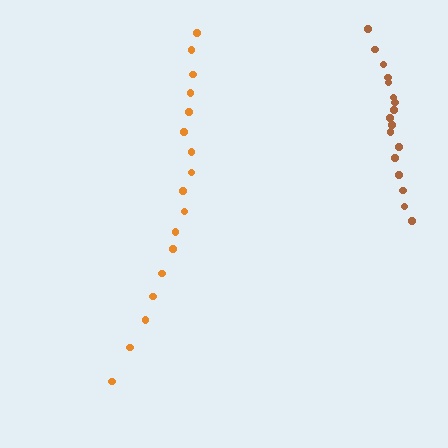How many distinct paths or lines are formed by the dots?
There are 2 distinct paths.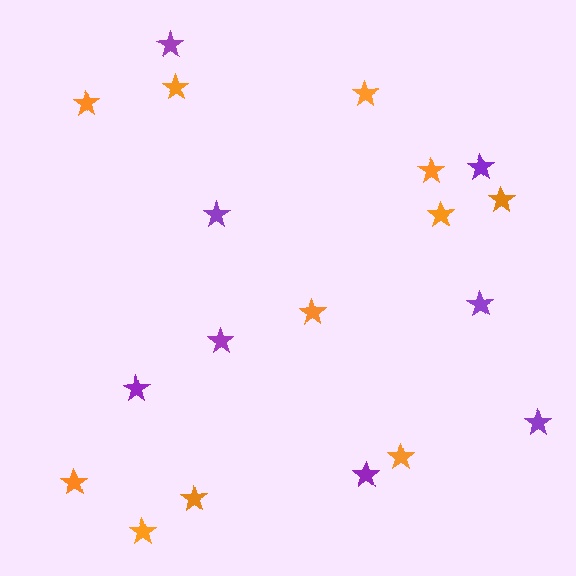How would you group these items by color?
There are 2 groups: one group of orange stars (11) and one group of purple stars (8).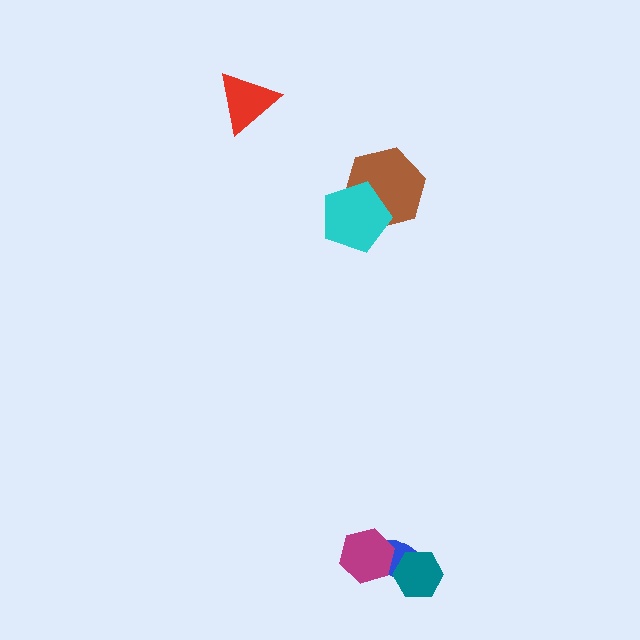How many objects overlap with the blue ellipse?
2 objects overlap with the blue ellipse.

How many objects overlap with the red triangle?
0 objects overlap with the red triangle.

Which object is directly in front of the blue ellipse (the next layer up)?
The magenta hexagon is directly in front of the blue ellipse.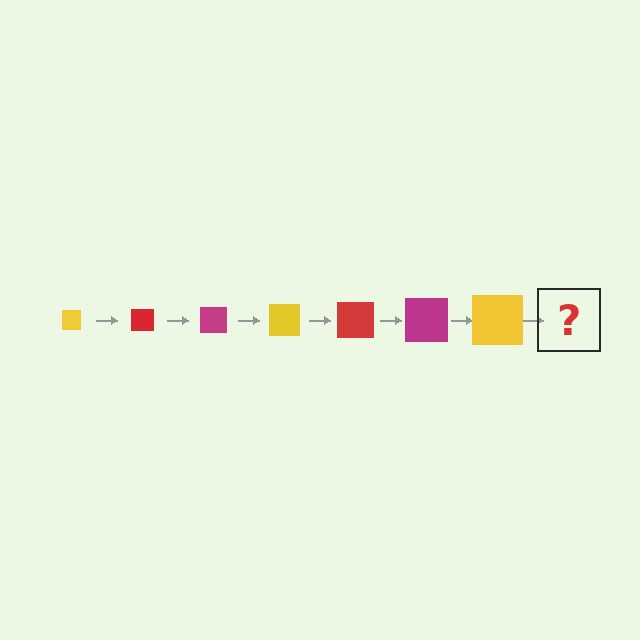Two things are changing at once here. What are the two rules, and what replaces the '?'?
The two rules are that the square grows larger each step and the color cycles through yellow, red, and magenta. The '?' should be a red square, larger than the previous one.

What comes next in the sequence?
The next element should be a red square, larger than the previous one.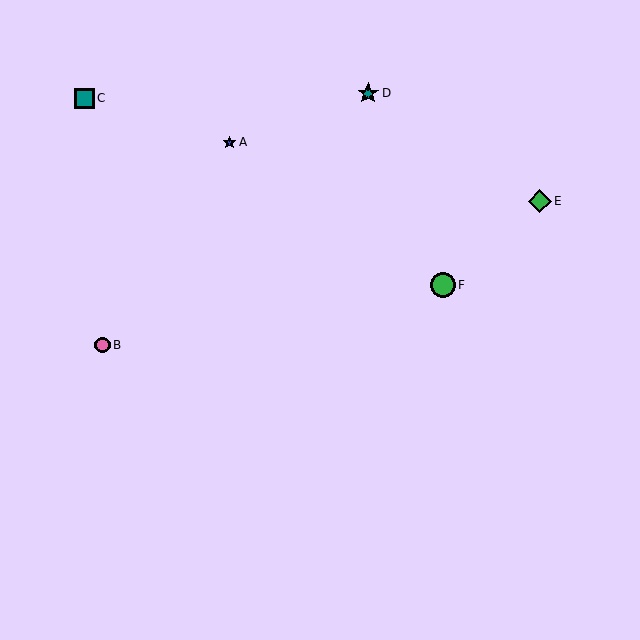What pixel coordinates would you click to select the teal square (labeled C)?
Click at (84, 98) to select the teal square C.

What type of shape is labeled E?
Shape E is a green diamond.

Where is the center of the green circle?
The center of the green circle is at (443, 285).